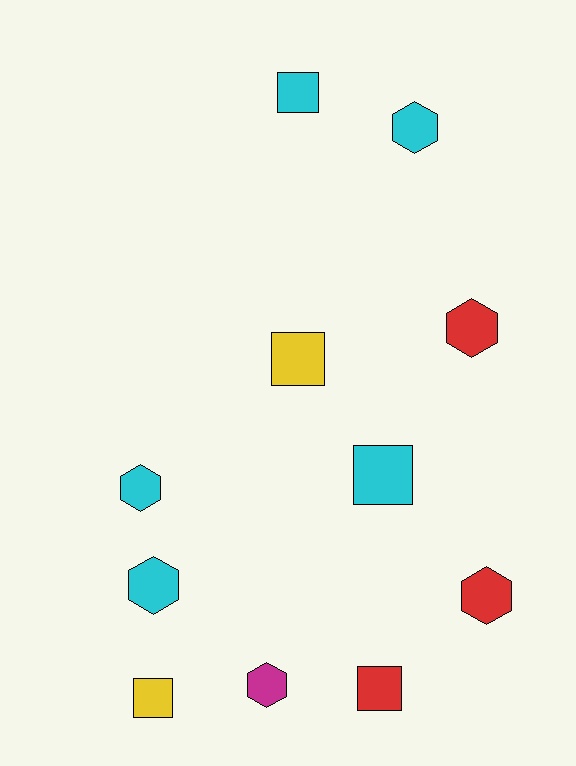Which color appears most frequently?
Cyan, with 5 objects.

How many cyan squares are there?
There are 2 cyan squares.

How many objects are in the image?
There are 11 objects.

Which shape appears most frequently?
Hexagon, with 6 objects.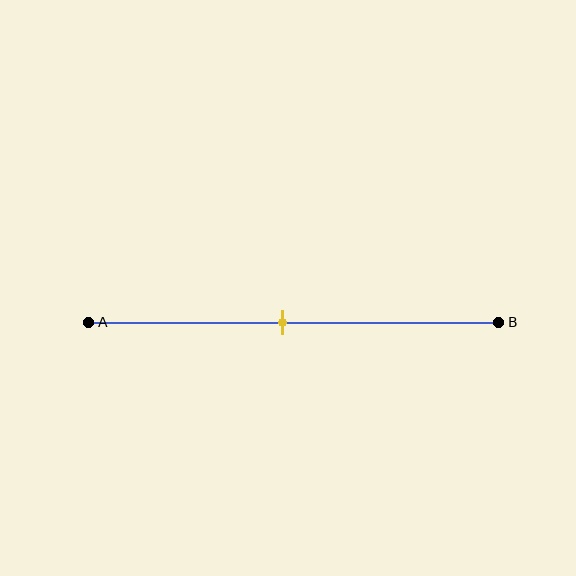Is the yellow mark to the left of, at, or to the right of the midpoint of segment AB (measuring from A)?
The yellow mark is approximately at the midpoint of segment AB.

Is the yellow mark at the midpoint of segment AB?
Yes, the mark is approximately at the midpoint.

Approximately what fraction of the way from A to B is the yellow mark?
The yellow mark is approximately 45% of the way from A to B.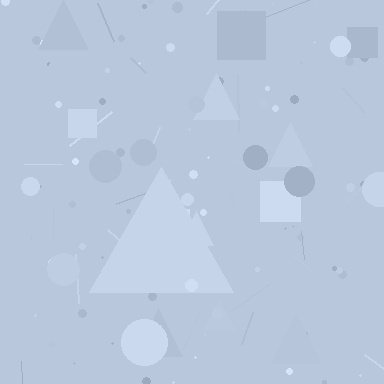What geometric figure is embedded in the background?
A triangle is embedded in the background.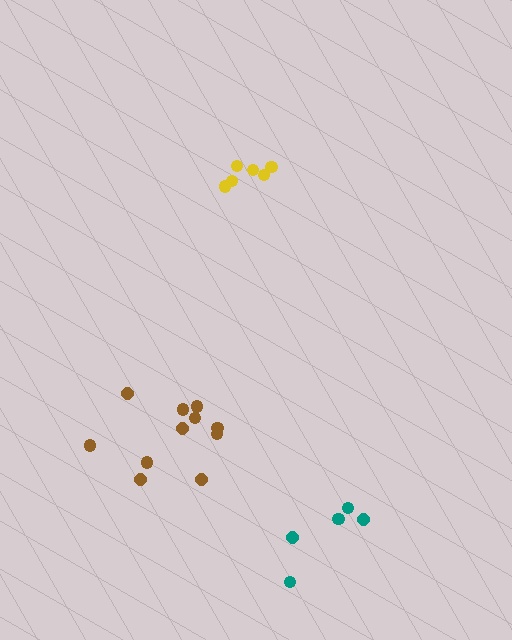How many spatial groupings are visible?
There are 3 spatial groupings.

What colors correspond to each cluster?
The clusters are colored: teal, yellow, brown.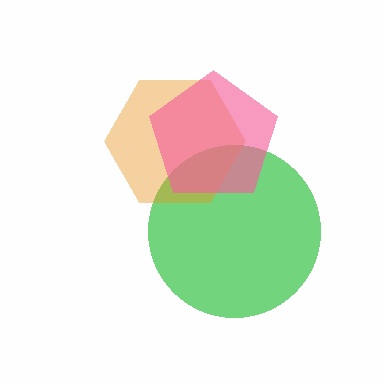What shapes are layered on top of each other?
The layered shapes are: a green circle, an orange hexagon, a pink pentagon.